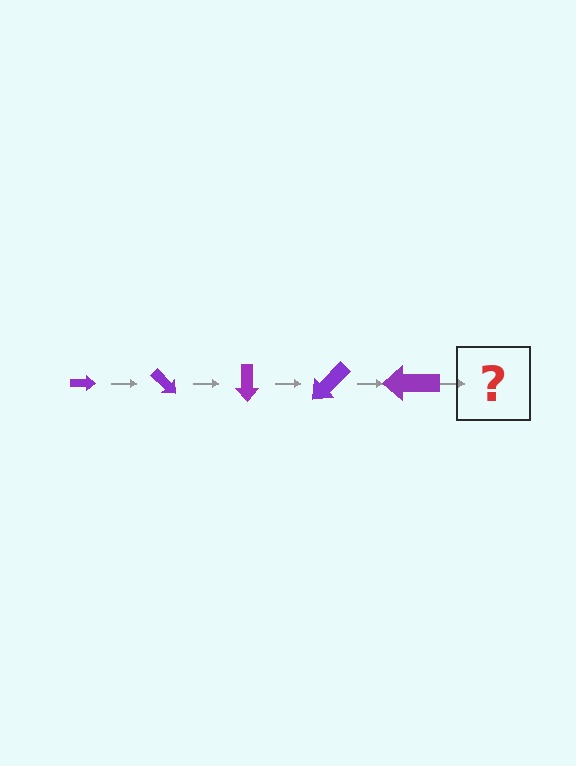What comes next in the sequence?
The next element should be an arrow, larger than the previous one and rotated 225 degrees from the start.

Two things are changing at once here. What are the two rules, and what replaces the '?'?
The two rules are that the arrow grows larger each step and it rotates 45 degrees each step. The '?' should be an arrow, larger than the previous one and rotated 225 degrees from the start.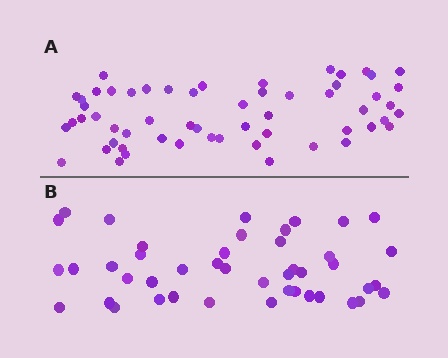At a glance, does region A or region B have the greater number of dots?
Region A (the top region) has more dots.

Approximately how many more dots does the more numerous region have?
Region A has approximately 15 more dots than region B.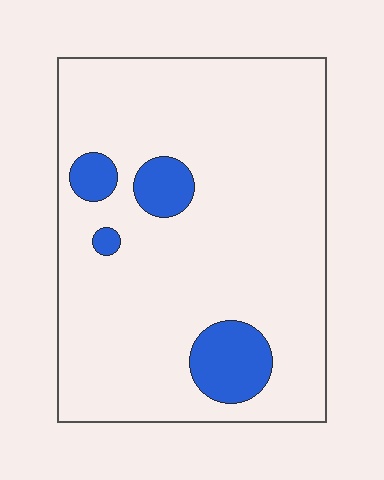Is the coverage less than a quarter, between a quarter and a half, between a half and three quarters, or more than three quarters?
Less than a quarter.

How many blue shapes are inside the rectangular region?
4.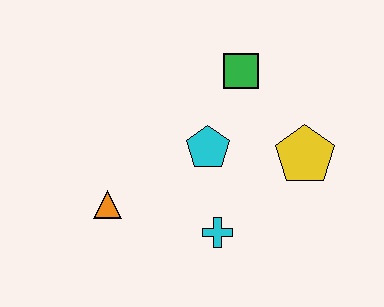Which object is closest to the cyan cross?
The cyan pentagon is closest to the cyan cross.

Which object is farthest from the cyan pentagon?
The orange triangle is farthest from the cyan pentagon.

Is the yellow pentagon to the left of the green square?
No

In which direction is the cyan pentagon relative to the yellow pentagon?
The cyan pentagon is to the left of the yellow pentagon.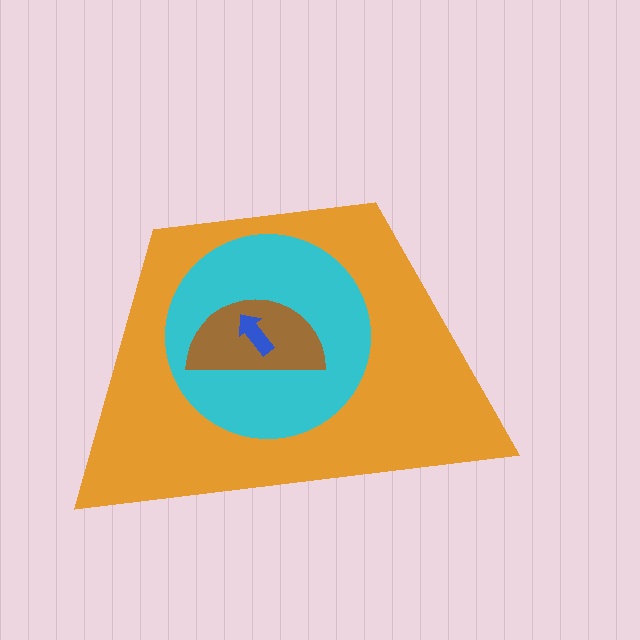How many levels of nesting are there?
4.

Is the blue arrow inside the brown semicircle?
Yes.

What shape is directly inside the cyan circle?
The brown semicircle.